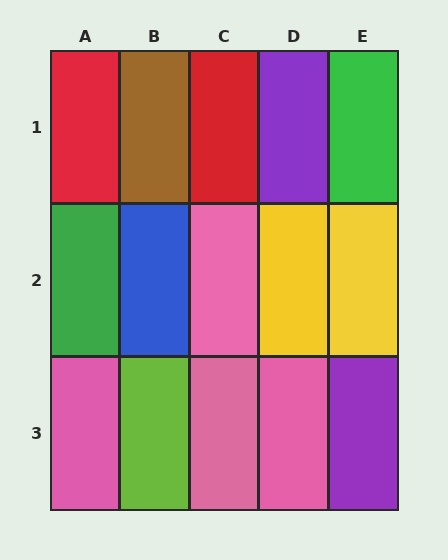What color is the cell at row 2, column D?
Yellow.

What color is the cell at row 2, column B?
Blue.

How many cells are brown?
1 cell is brown.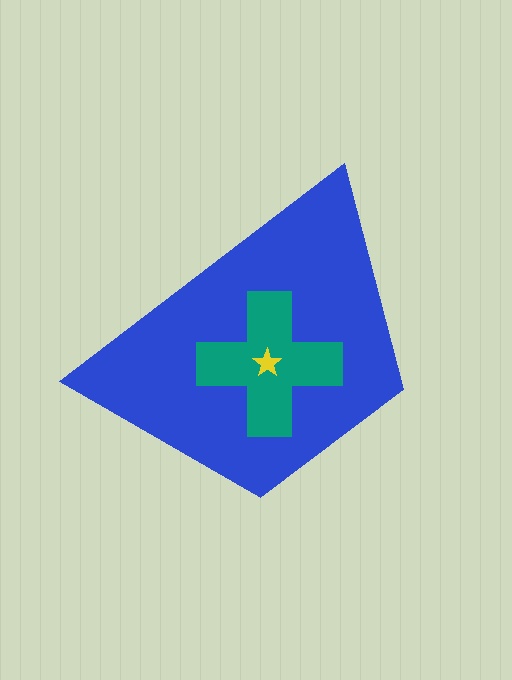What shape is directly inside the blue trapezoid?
The teal cross.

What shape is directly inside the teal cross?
The yellow star.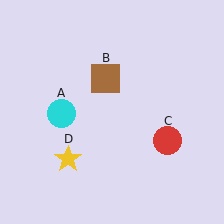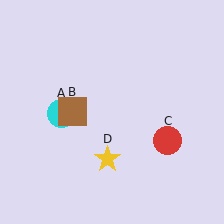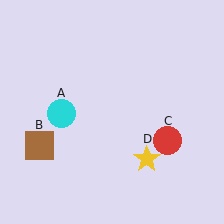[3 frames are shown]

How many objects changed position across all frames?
2 objects changed position: brown square (object B), yellow star (object D).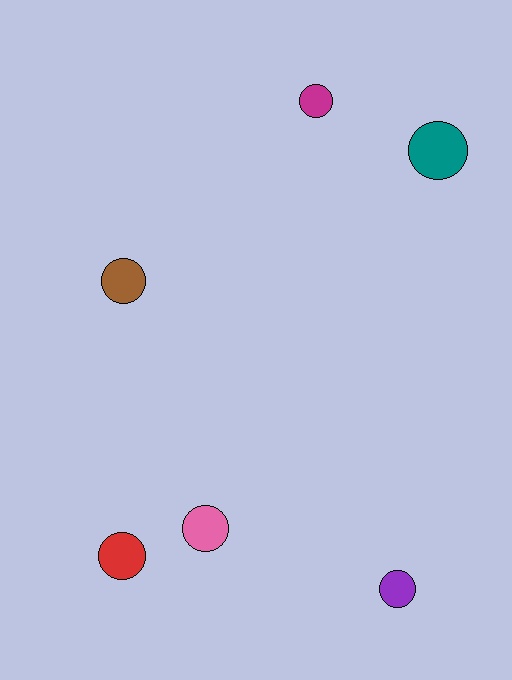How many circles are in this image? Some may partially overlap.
There are 6 circles.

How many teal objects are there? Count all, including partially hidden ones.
There is 1 teal object.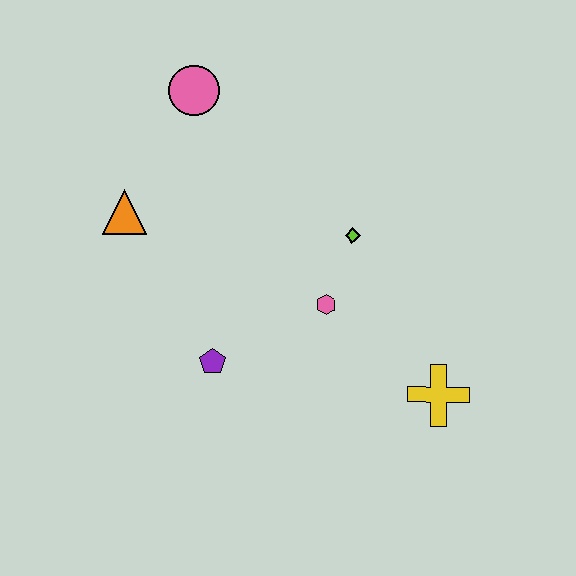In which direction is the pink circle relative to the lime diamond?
The pink circle is to the left of the lime diamond.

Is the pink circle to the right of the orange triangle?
Yes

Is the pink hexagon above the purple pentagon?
Yes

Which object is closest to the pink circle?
The orange triangle is closest to the pink circle.